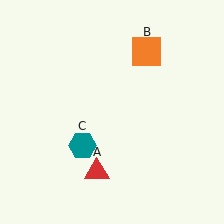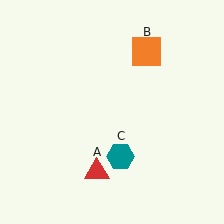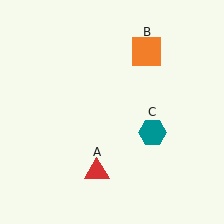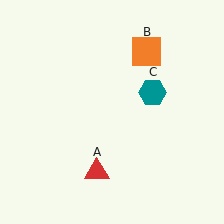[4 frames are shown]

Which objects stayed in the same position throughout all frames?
Red triangle (object A) and orange square (object B) remained stationary.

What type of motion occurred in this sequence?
The teal hexagon (object C) rotated counterclockwise around the center of the scene.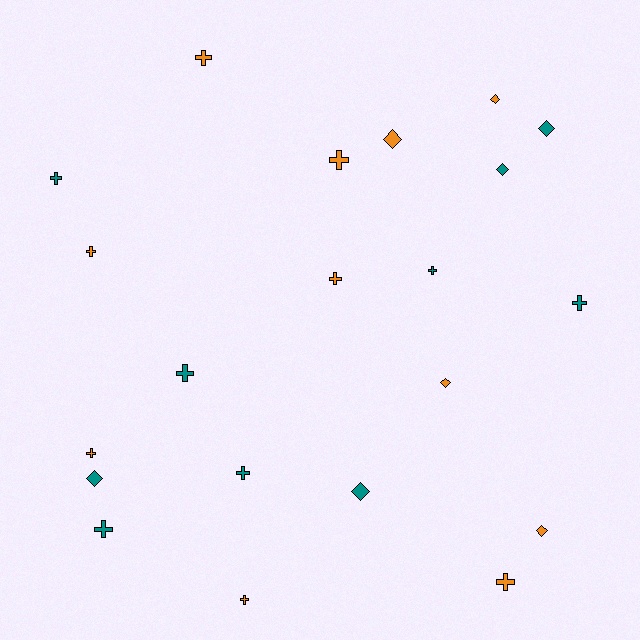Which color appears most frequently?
Orange, with 11 objects.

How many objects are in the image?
There are 21 objects.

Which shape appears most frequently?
Cross, with 13 objects.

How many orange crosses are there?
There are 7 orange crosses.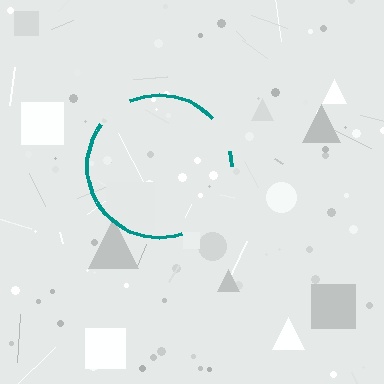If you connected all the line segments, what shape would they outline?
They would outline a circle.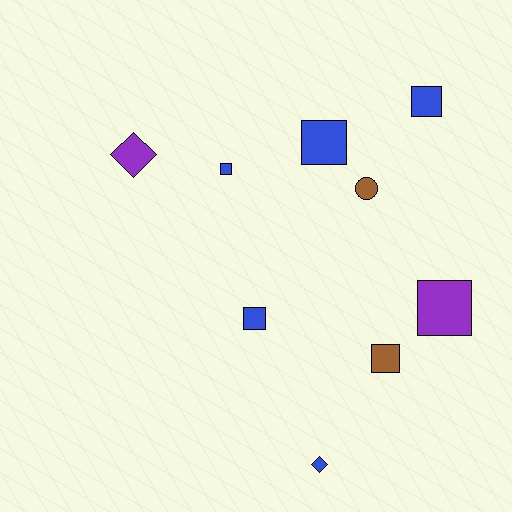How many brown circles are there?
There is 1 brown circle.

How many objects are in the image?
There are 9 objects.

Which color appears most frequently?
Blue, with 5 objects.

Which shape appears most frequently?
Square, with 6 objects.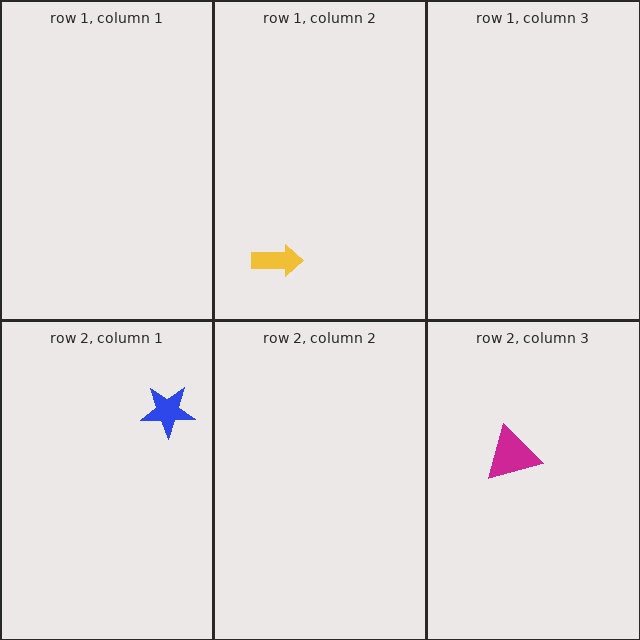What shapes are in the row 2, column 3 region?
The magenta triangle.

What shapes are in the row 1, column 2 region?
The yellow arrow.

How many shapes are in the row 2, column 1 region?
1.